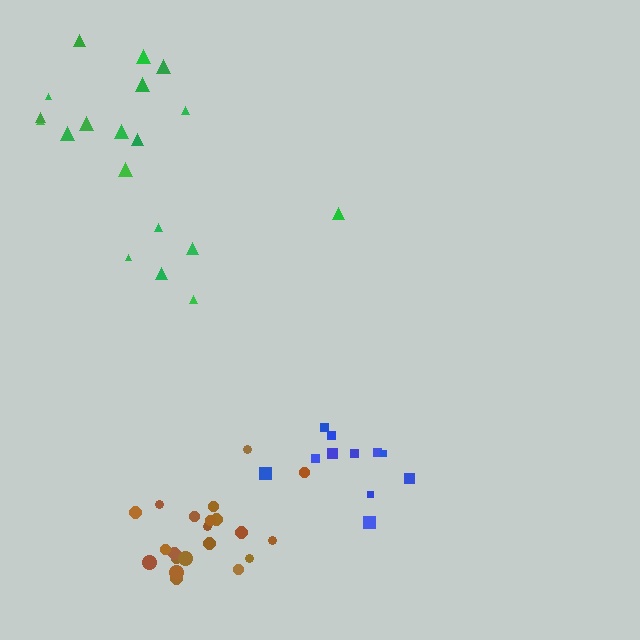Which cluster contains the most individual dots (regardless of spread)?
Brown (21).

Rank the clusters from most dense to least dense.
brown, blue, green.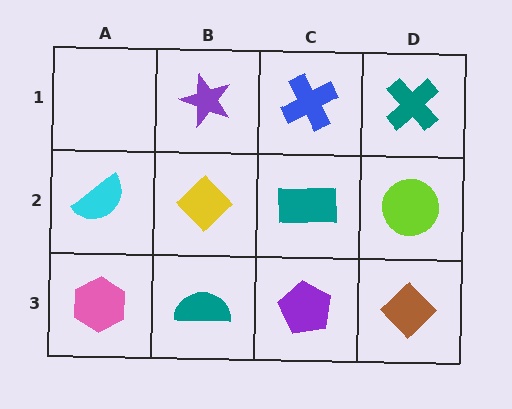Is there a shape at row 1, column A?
No, that cell is empty.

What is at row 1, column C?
A blue cross.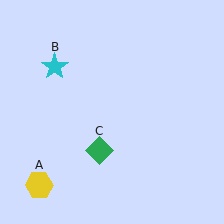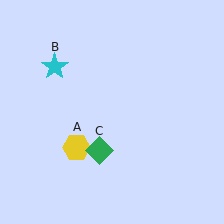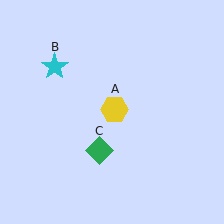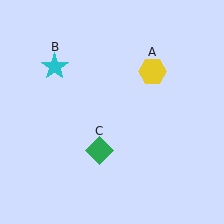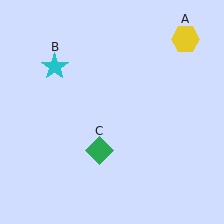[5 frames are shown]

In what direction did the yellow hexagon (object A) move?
The yellow hexagon (object A) moved up and to the right.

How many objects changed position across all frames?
1 object changed position: yellow hexagon (object A).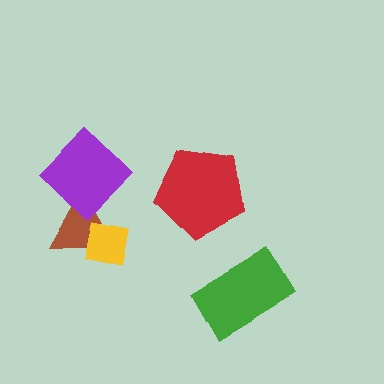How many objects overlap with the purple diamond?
1 object overlaps with the purple diamond.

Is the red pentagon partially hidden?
No, no other shape covers it.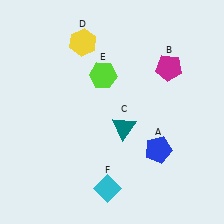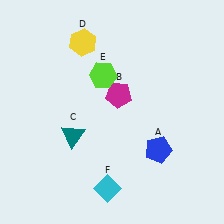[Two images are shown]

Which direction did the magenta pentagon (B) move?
The magenta pentagon (B) moved left.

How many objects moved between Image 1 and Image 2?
2 objects moved between the two images.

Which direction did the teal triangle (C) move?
The teal triangle (C) moved left.